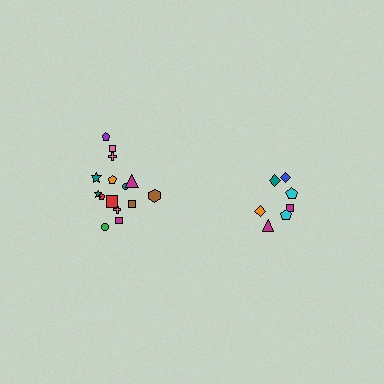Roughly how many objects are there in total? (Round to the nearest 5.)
Roughly 20 objects in total.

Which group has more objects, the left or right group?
The left group.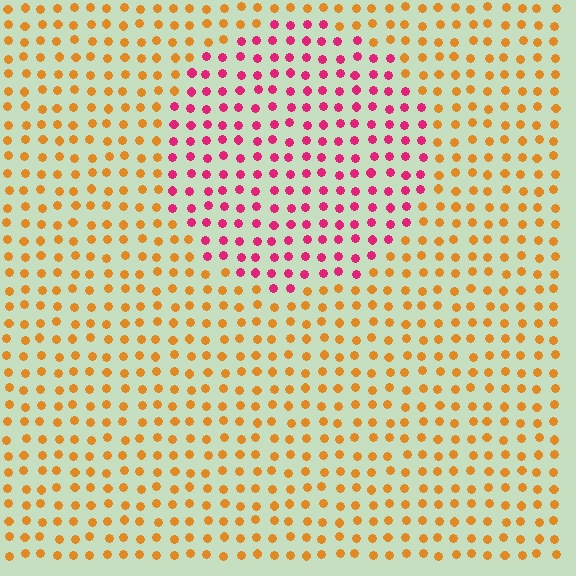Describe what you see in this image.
The image is filled with small orange elements in a uniform arrangement. A circle-shaped region is visible where the elements are tinted to a slightly different hue, forming a subtle color boundary.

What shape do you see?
I see a circle.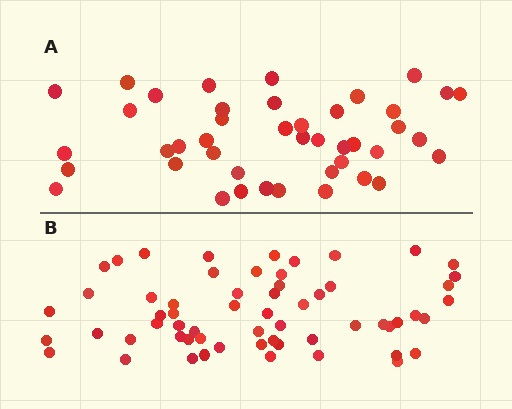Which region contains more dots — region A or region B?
Region B (the bottom region) has more dots.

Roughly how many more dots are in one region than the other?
Region B has approximately 15 more dots than region A.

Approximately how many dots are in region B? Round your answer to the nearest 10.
About 60 dots.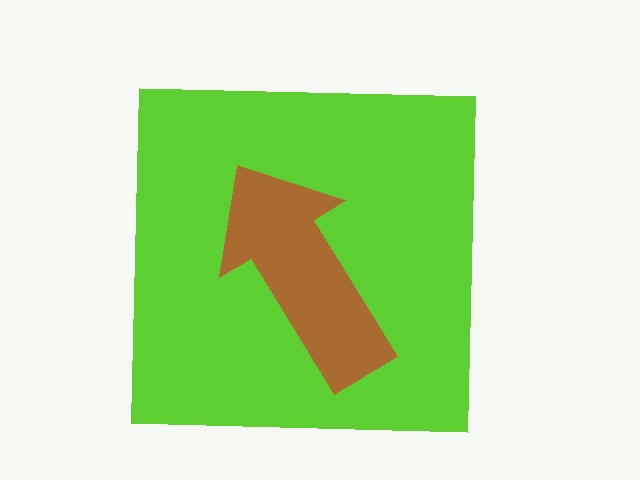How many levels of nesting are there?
2.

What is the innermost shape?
The brown arrow.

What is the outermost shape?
The lime square.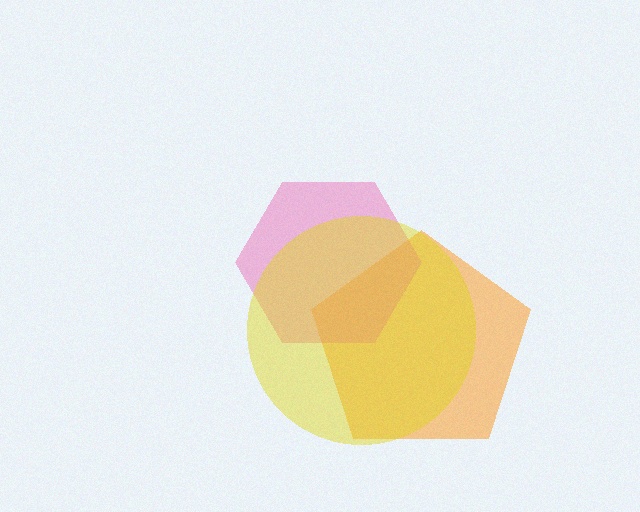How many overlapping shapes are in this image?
There are 3 overlapping shapes in the image.